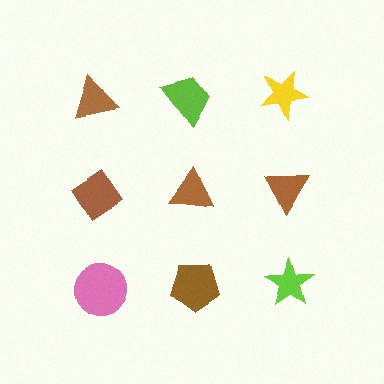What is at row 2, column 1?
A brown diamond.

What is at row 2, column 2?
A brown triangle.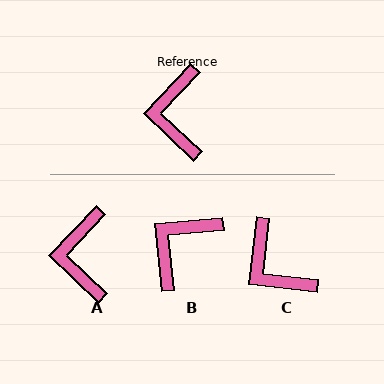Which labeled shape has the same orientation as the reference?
A.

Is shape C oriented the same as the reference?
No, it is off by about 38 degrees.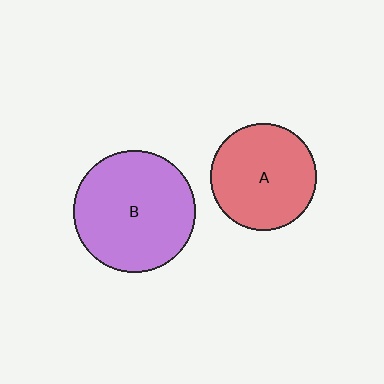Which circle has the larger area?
Circle B (purple).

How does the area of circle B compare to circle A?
Approximately 1.3 times.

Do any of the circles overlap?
No, none of the circles overlap.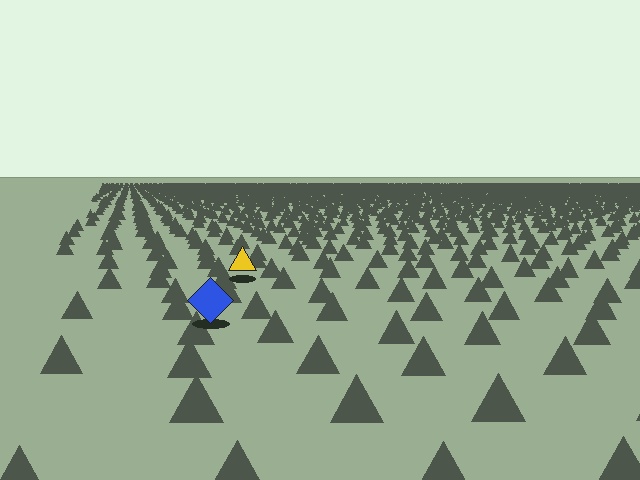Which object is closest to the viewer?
The blue diamond is closest. The texture marks near it are larger and more spread out.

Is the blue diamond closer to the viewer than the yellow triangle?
Yes. The blue diamond is closer — you can tell from the texture gradient: the ground texture is coarser near it.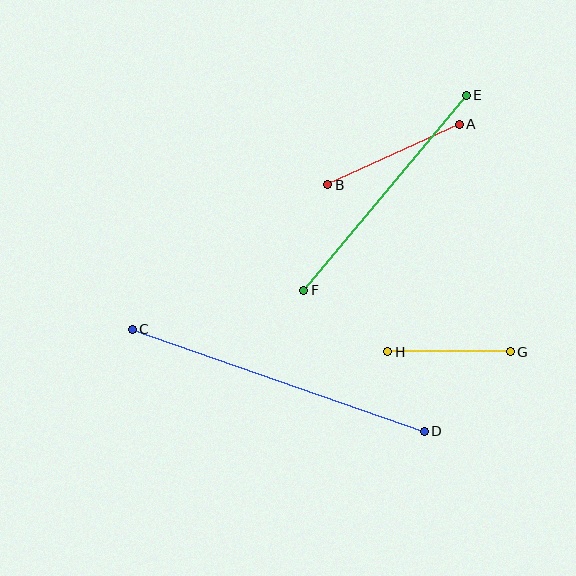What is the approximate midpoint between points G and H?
The midpoint is at approximately (449, 352) pixels.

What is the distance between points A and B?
The distance is approximately 145 pixels.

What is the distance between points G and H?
The distance is approximately 123 pixels.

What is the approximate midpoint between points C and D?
The midpoint is at approximately (278, 380) pixels.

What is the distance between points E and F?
The distance is approximately 254 pixels.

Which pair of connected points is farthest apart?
Points C and D are farthest apart.